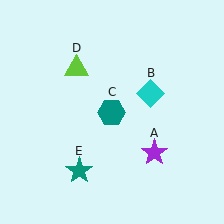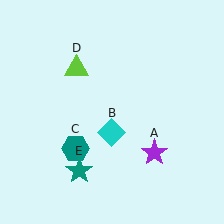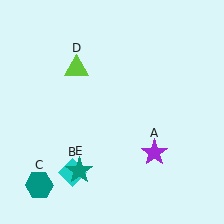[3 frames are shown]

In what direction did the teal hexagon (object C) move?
The teal hexagon (object C) moved down and to the left.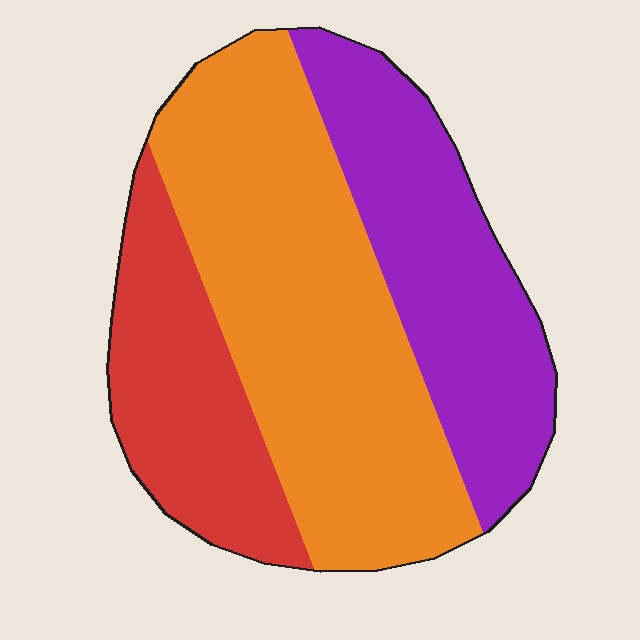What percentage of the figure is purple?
Purple covers 30% of the figure.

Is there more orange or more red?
Orange.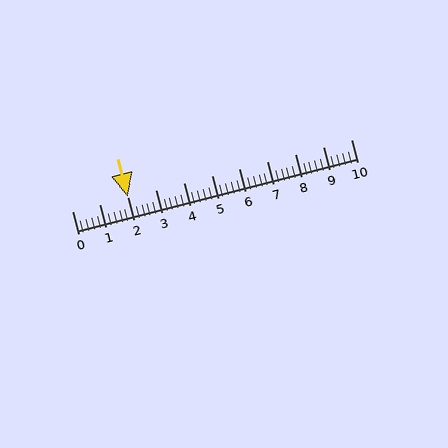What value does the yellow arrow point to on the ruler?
The yellow arrow points to approximately 2.0.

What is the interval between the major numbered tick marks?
The major tick marks are spaced 1 units apart.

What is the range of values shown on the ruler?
The ruler shows values from 0 to 10.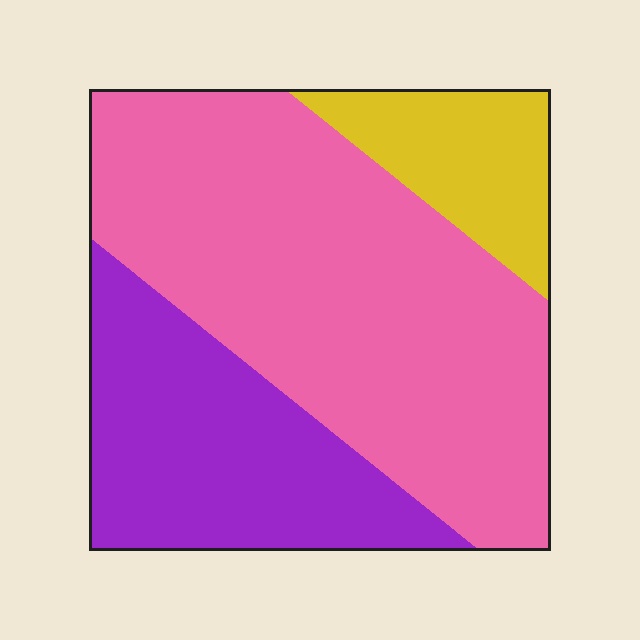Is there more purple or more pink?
Pink.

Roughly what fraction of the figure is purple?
Purple takes up about one quarter (1/4) of the figure.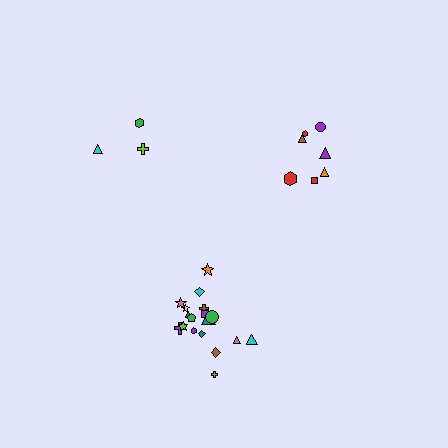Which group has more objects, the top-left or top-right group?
The top-right group.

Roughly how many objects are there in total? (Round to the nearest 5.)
Roughly 30 objects in total.